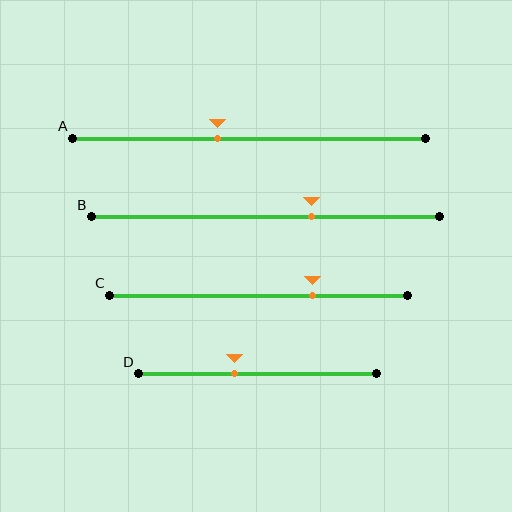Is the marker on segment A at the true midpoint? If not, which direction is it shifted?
No, the marker on segment A is shifted to the left by about 9% of the segment length.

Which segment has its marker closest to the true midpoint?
Segment A has its marker closest to the true midpoint.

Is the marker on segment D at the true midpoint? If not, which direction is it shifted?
No, the marker on segment D is shifted to the left by about 10% of the segment length.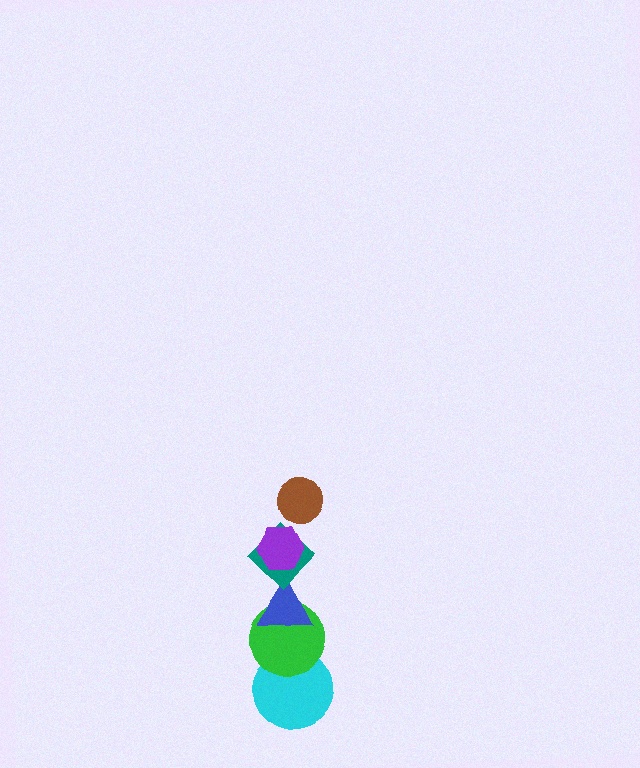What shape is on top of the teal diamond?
The purple hexagon is on top of the teal diamond.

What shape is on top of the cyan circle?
The green circle is on top of the cyan circle.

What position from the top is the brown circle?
The brown circle is 1st from the top.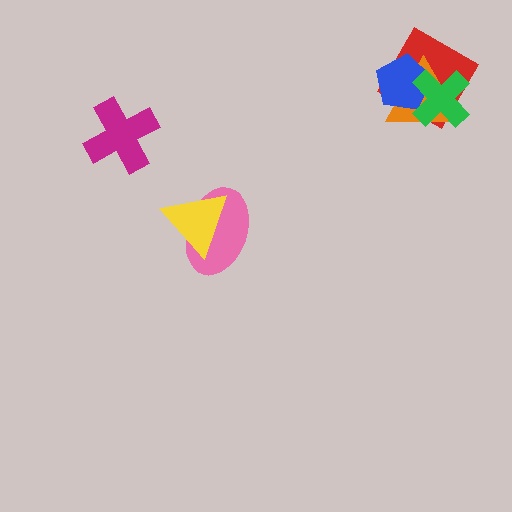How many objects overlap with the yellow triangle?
1 object overlaps with the yellow triangle.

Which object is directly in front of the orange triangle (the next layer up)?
The blue pentagon is directly in front of the orange triangle.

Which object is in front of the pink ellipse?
The yellow triangle is in front of the pink ellipse.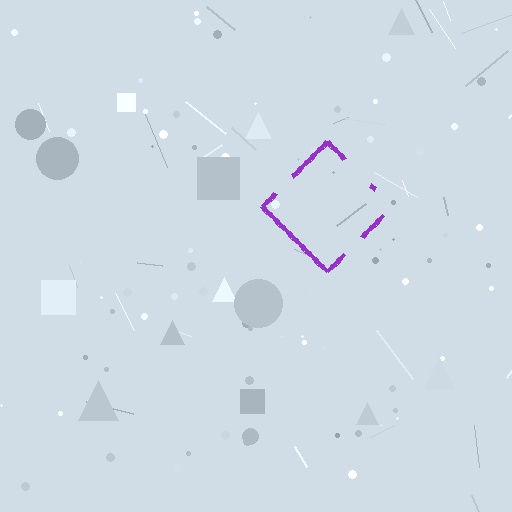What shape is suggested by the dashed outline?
The dashed outline suggests a diamond.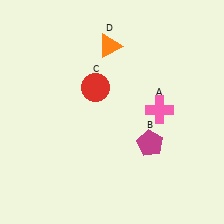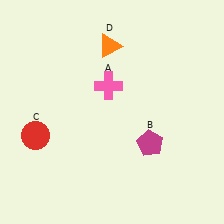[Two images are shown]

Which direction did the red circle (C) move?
The red circle (C) moved left.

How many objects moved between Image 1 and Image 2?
2 objects moved between the two images.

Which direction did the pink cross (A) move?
The pink cross (A) moved left.